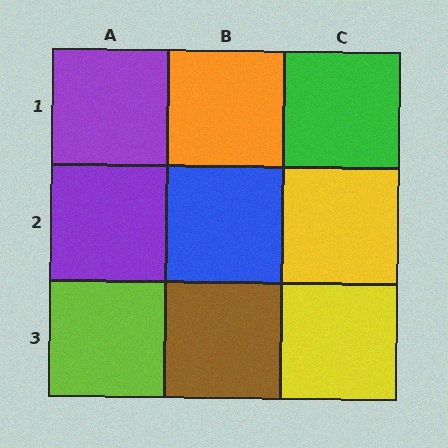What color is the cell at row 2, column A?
Purple.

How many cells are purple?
2 cells are purple.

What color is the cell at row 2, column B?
Blue.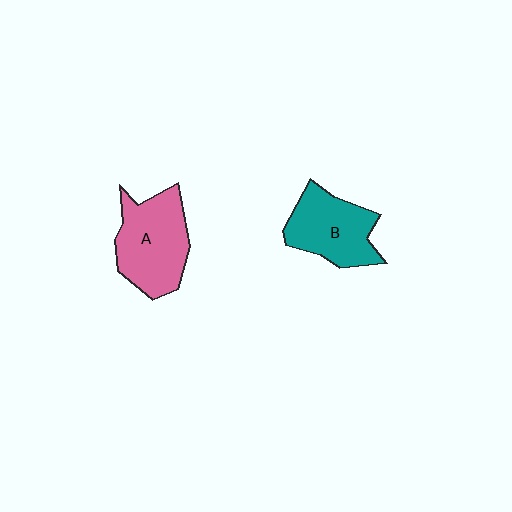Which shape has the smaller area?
Shape B (teal).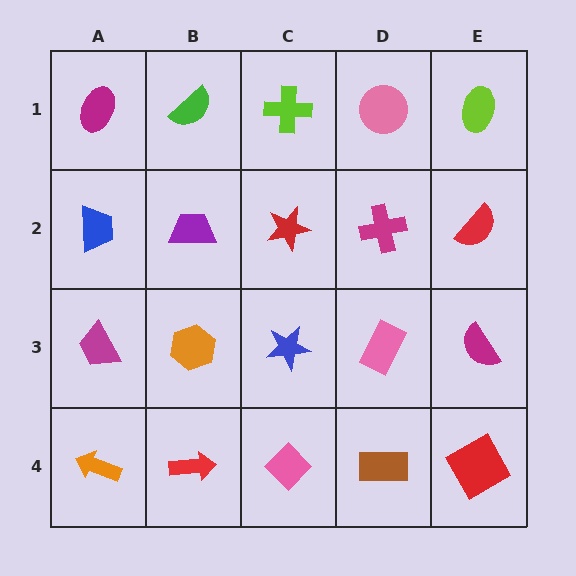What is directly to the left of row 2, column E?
A magenta cross.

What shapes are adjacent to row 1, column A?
A blue trapezoid (row 2, column A), a green semicircle (row 1, column B).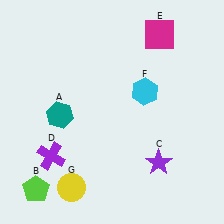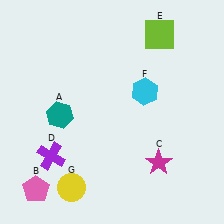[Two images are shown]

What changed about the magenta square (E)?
In Image 1, E is magenta. In Image 2, it changed to lime.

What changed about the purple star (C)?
In Image 1, C is purple. In Image 2, it changed to magenta.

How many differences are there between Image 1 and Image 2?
There are 3 differences between the two images.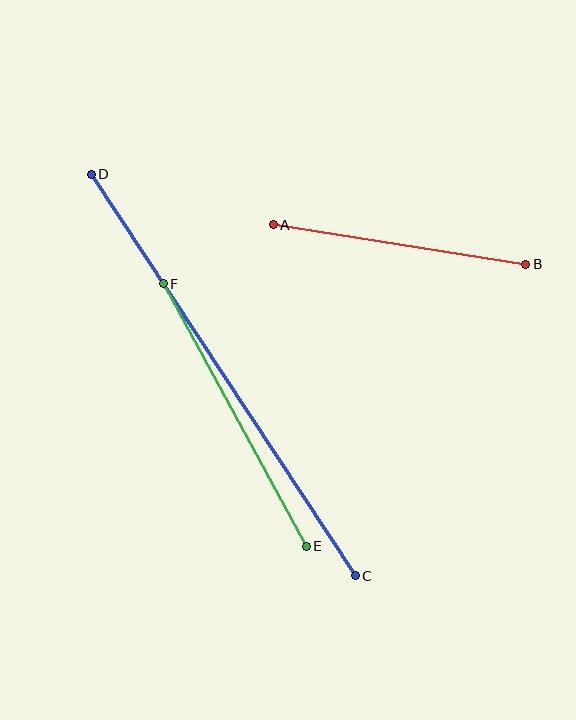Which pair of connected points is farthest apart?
Points C and D are farthest apart.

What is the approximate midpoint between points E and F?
The midpoint is at approximately (235, 415) pixels.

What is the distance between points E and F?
The distance is approximately 299 pixels.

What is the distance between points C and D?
The distance is approximately 480 pixels.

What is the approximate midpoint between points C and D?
The midpoint is at approximately (223, 375) pixels.